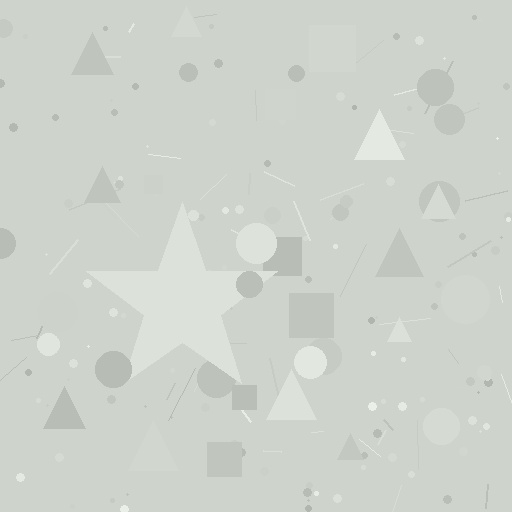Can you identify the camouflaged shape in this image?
The camouflaged shape is a star.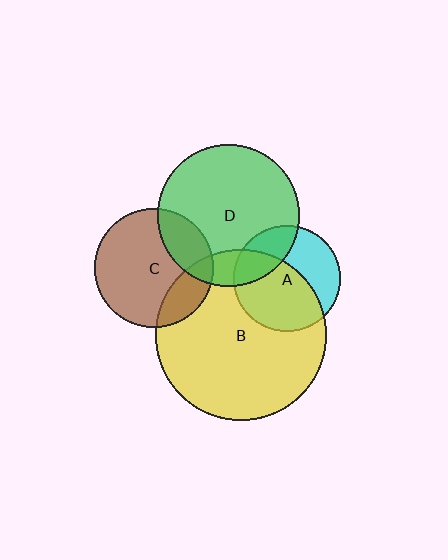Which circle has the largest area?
Circle B (yellow).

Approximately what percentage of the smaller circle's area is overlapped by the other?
Approximately 25%.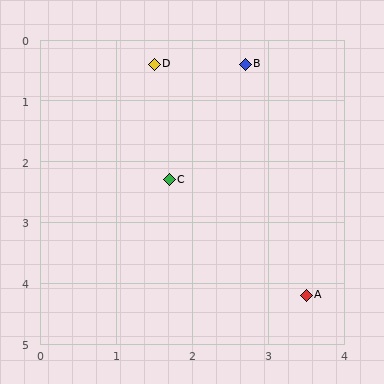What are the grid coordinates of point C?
Point C is at approximately (1.7, 2.3).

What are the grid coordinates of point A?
Point A is at approximately (3.5, 4.2).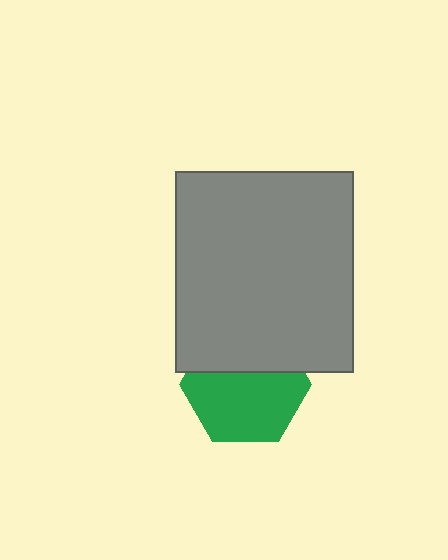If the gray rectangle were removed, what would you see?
You would see the complete green hexagon.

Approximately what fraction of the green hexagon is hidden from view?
Roughly 38% of the green hexagon is hidden behind the gray rectangle.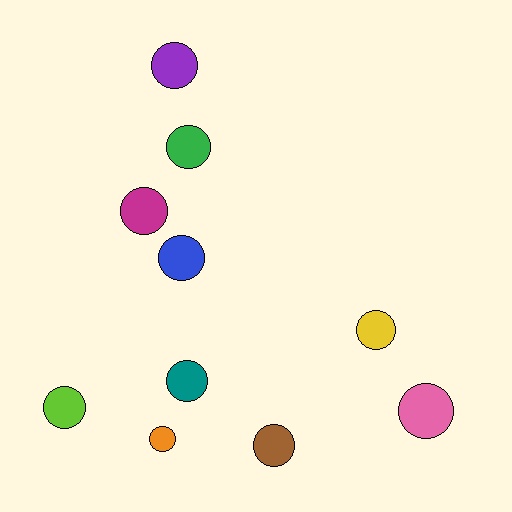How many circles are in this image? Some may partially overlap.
There are 10 circles.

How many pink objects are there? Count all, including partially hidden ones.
There is 1 pink object.